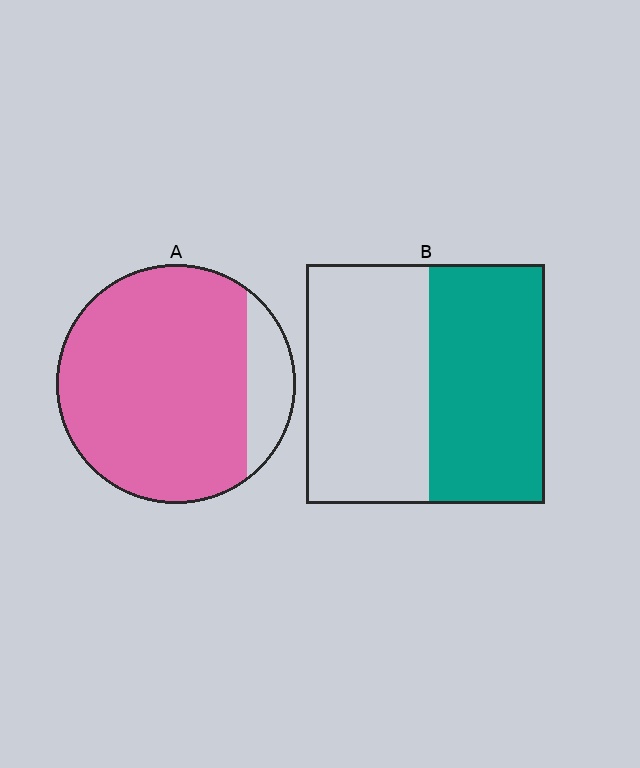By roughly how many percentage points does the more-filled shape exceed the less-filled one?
By roughly 35 percentage points (A over B).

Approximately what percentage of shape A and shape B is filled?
A is approximately 85% and B is approximately 50%.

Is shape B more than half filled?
Roughly half.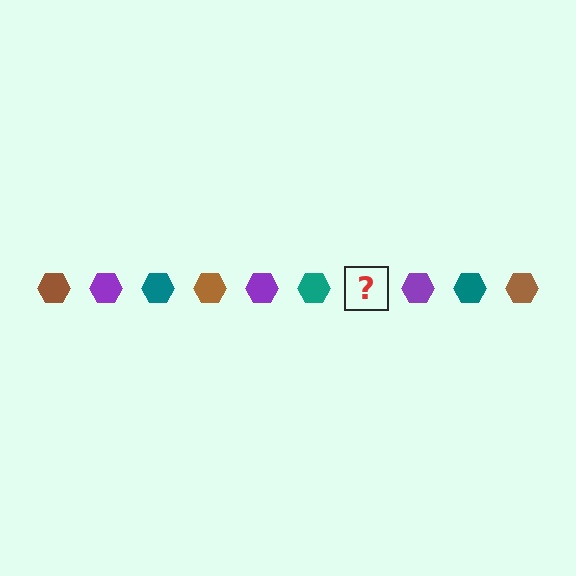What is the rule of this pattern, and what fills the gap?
The rule is that the pattern cycles through brown, purple, teal hexagons. The gap should be filled with a brown hexagon.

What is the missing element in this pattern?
The missing element is a brown hexagon.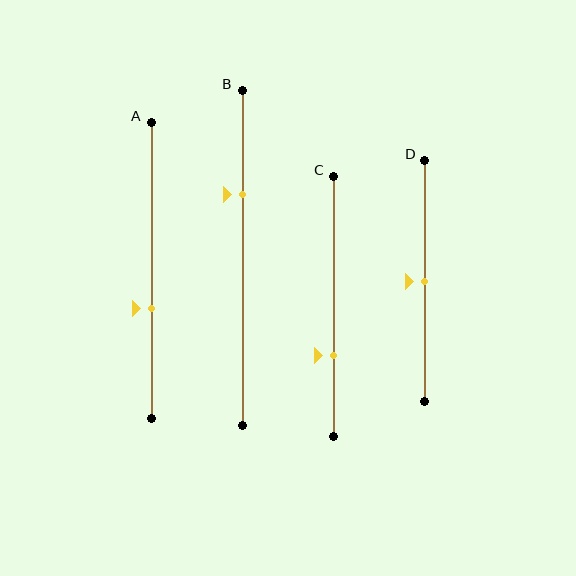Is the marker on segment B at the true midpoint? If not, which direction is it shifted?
No, the marker on segment B is shifted upward by about 19% of the segment length.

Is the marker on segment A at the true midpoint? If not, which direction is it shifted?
No, the marker on segment A is shifted downward by about 13% of the segment length.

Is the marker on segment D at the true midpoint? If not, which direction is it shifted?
Yes, the marker on segment D is at the true midpoint.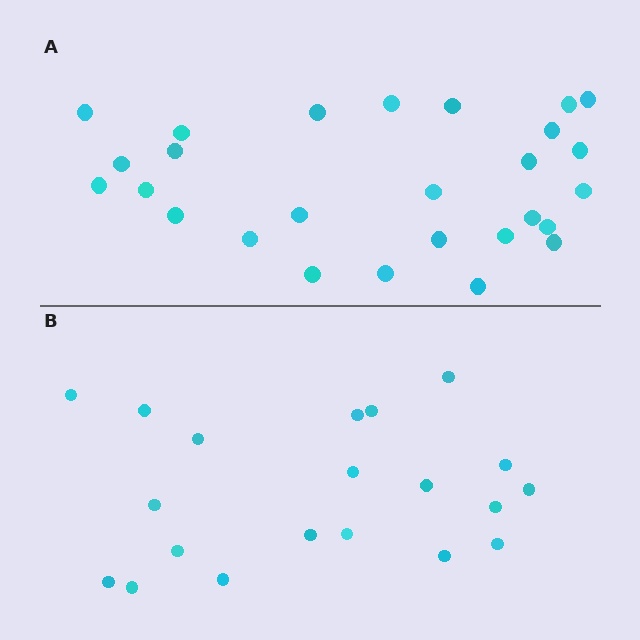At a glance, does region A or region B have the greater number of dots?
Region A (the top region) has more dots.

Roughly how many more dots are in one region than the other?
Region A has roughly 8 or so more dots than region B.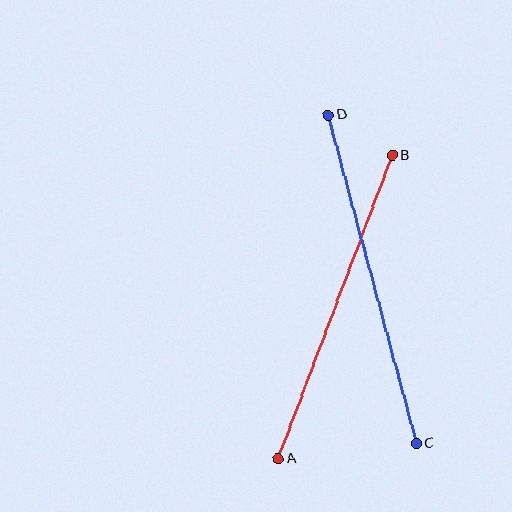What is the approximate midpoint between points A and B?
The midpoint is at approximately (335, 307) pixels.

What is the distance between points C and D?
The distance is approximately 340 pixels.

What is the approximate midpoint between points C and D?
The midpoint is at approximately (372, 279) pixels.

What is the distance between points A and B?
The distance is approximately 324 pixels.